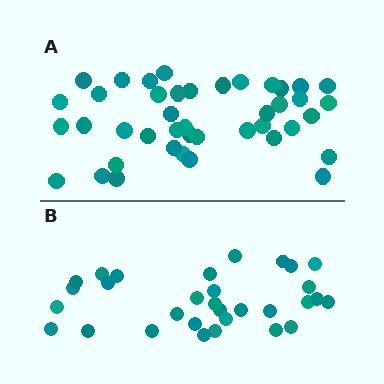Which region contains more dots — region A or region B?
Region A (the top region) has more dots.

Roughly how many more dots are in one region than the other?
Region A has roughly 12 or so more dots than region B.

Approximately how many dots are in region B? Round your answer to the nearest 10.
About 30 dots. (The exact count is 31, which rounds to 30.)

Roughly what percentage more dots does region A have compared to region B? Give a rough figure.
About 35% more.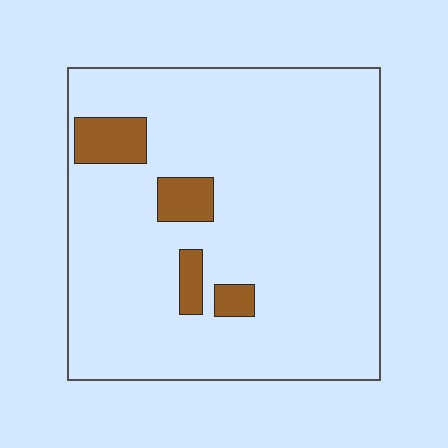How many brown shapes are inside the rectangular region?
4.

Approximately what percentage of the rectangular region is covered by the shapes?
Approximately 10%.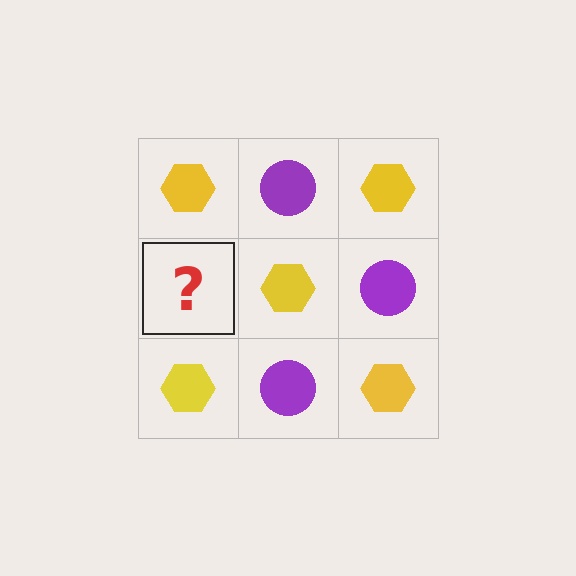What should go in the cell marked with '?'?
The missing cell should contain a purple circle.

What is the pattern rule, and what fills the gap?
The rule is that it alternates yellow hexagon and purple circle in a checkerboard pattern. The gap should be filled with a purple circle.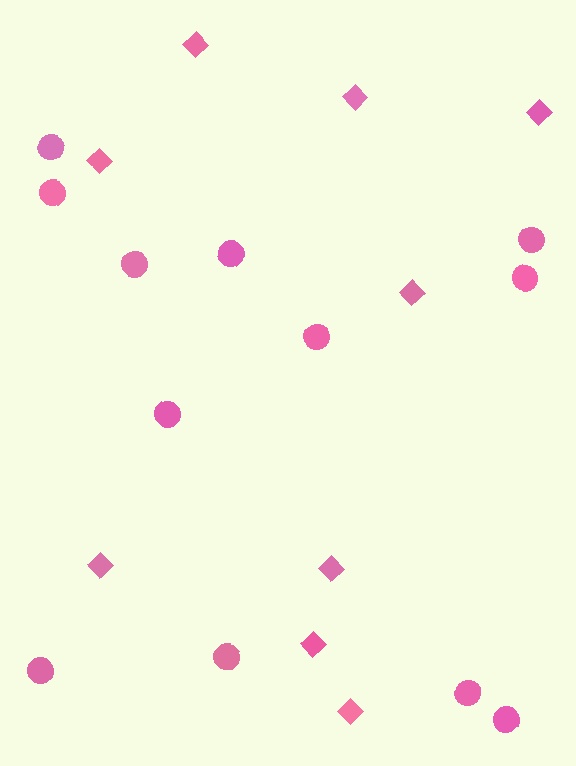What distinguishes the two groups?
There are 2 groups: one group of circles (12) and one group of diamonds (9).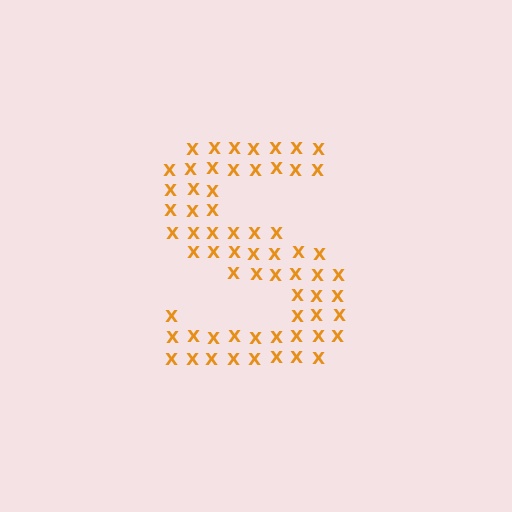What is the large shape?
The large shape is the letter S.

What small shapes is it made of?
It is made of small letter X's.